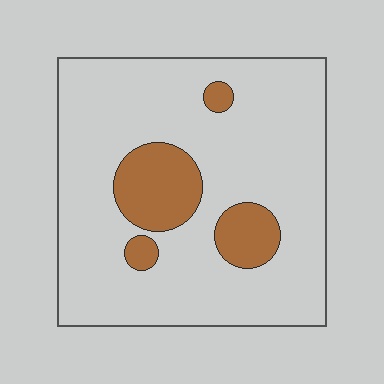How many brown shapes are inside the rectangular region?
4.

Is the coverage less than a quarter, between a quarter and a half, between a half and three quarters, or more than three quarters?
Less than a quarter.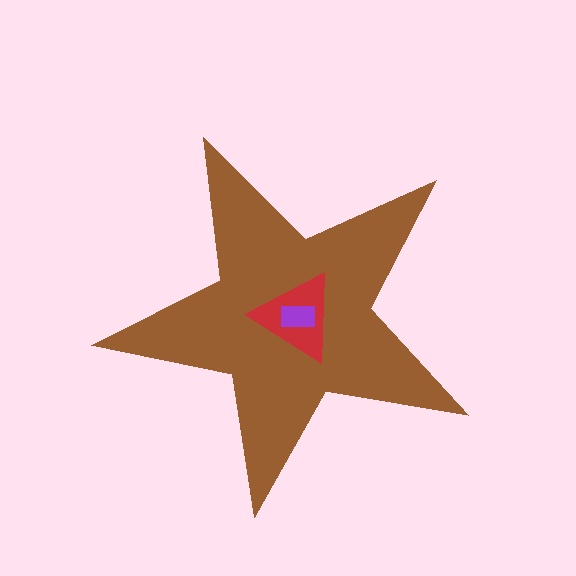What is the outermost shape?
The brown star.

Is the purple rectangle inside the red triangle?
Yes.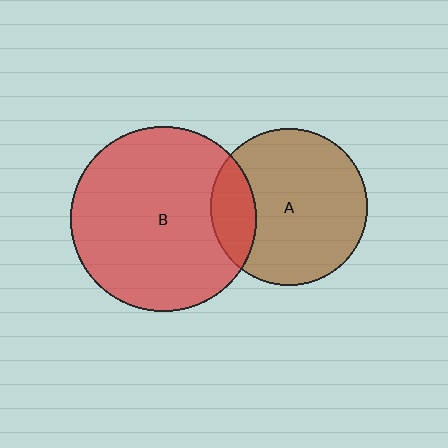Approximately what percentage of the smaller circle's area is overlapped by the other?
Approximately 20%.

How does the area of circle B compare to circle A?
Approximately 1.4 times.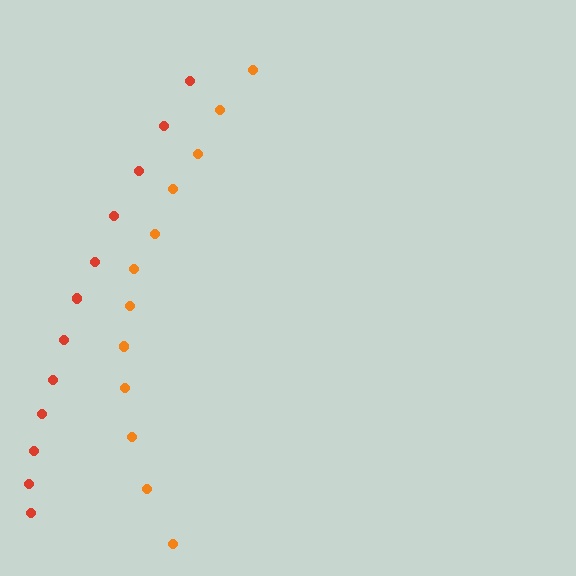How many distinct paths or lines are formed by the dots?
There are 2 distinct paths.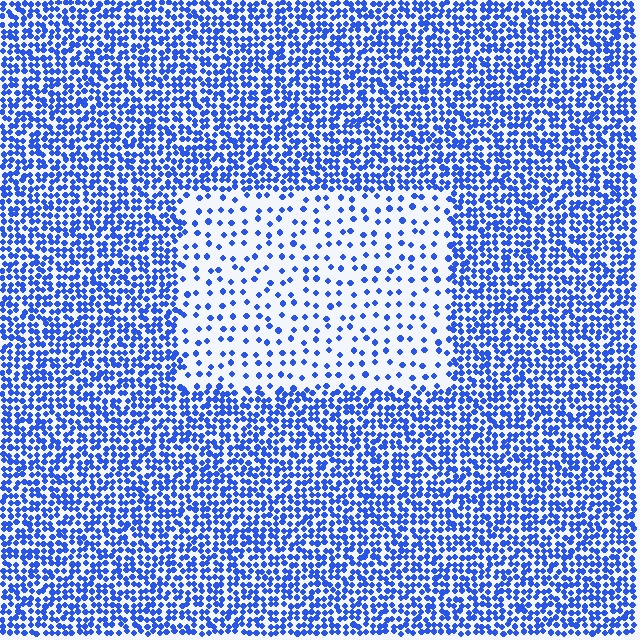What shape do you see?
I see a rectangle.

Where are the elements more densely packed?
The elements are more densely packed outside the rectangle boundary.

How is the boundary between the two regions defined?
The boundary is defined by a change in element density (approximately 3.1x ratio). All elements are the same color, size, and shape.